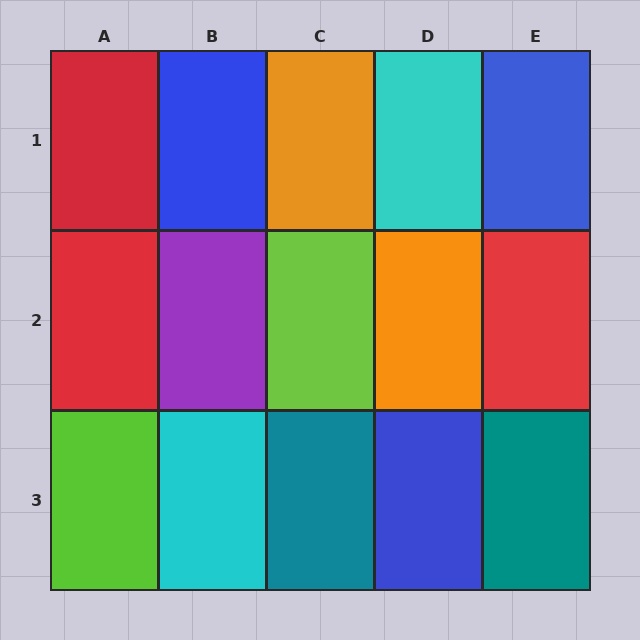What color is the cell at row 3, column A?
Lime.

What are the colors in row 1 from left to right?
Red, blue, orange, cyan, blue.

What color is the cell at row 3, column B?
Cyan.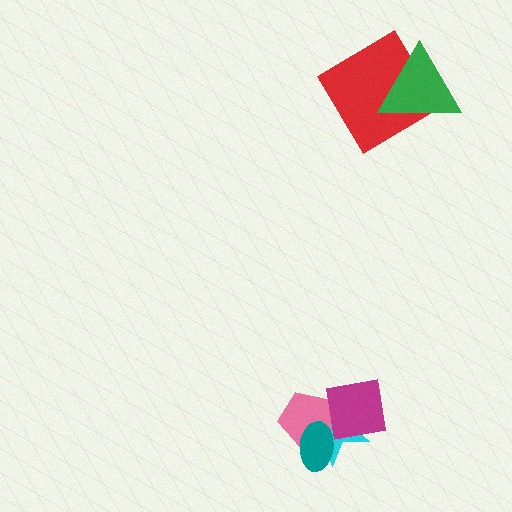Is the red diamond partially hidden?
Yes, it is partially covered by another shape.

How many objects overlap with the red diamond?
1 object overlaps with the red diamond.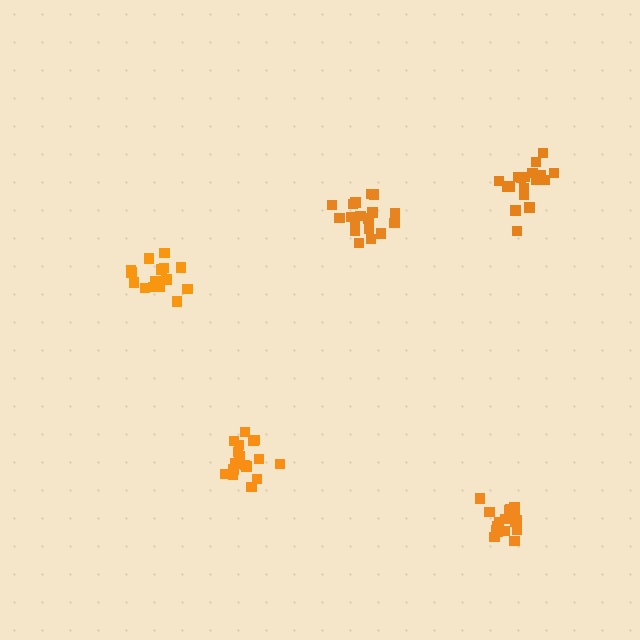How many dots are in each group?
Group 1: 18 dots, Group 2: 17 dots, Group 3: 17 dots, Group 4: 19 dots, Group 5: 16 dots (87 total).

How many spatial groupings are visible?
There are 5 spatial groupings.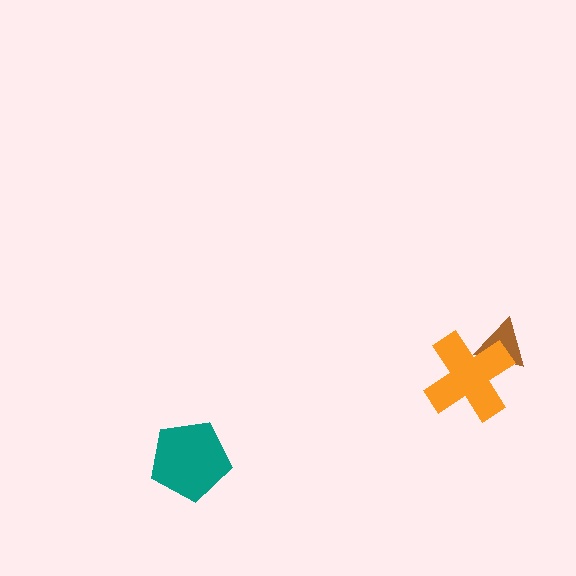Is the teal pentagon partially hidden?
No, no other shape covers it.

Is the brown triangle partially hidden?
Yes, it is partially covered by another shape.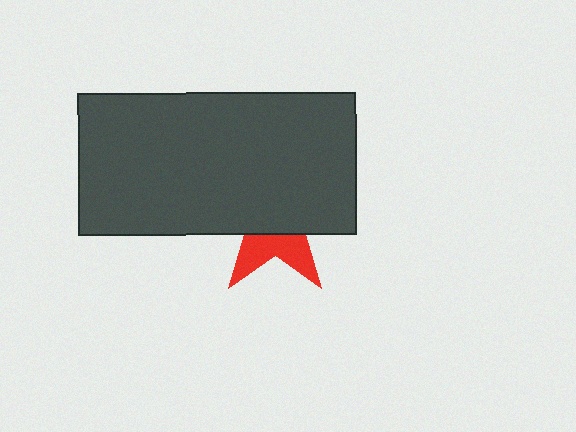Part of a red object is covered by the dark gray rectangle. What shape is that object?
It is a star.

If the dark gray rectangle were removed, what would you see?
You would see the complete red star.